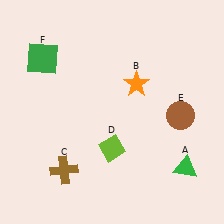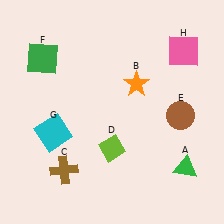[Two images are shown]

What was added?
A cyan square (G), a pink square (H) were added in Image 2.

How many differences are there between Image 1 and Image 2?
There are 2 differences between the two images.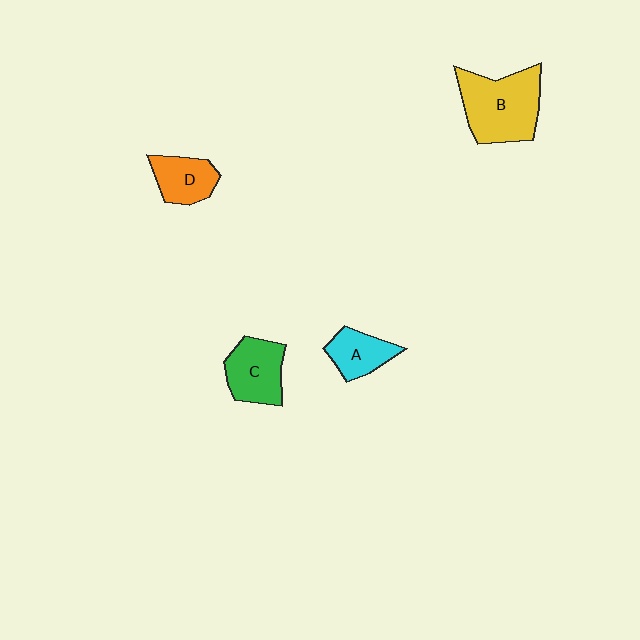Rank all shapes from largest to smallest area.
From largest to smallest: B (yellow), C (green), D (orange), A (cyan).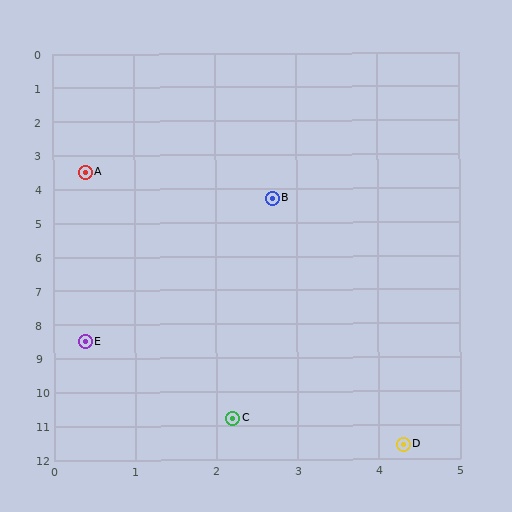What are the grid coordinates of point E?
Point E is at approximately (0.4, 8.5).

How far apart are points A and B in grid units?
Points A and B are about 2.4 grid units apart.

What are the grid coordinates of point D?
Point D is at approximately (4.3, 11.6).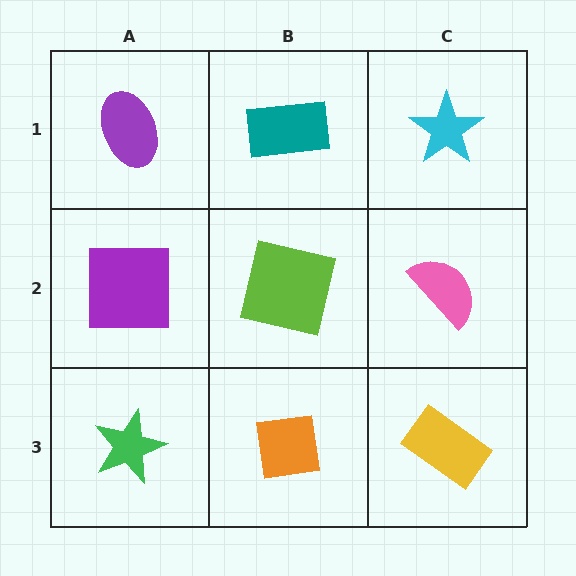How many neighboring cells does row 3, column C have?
2.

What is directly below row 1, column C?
A pink semicircle.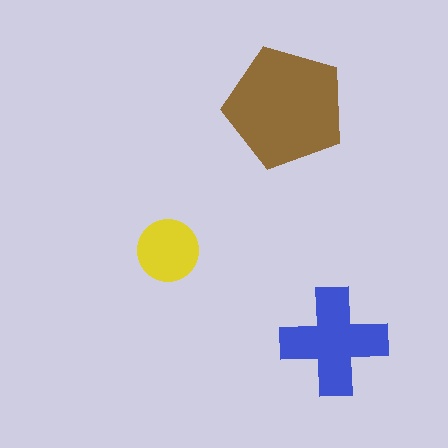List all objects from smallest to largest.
The yellow circle, the blue cross, the brown pentagon.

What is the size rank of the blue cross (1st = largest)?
2nd.